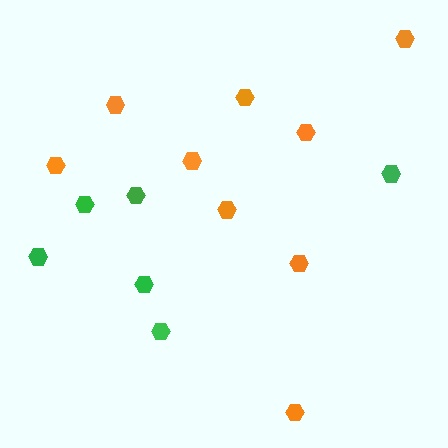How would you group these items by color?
There are 2 groups: one group of orange hexagons (9) and one group of green hexagons (6).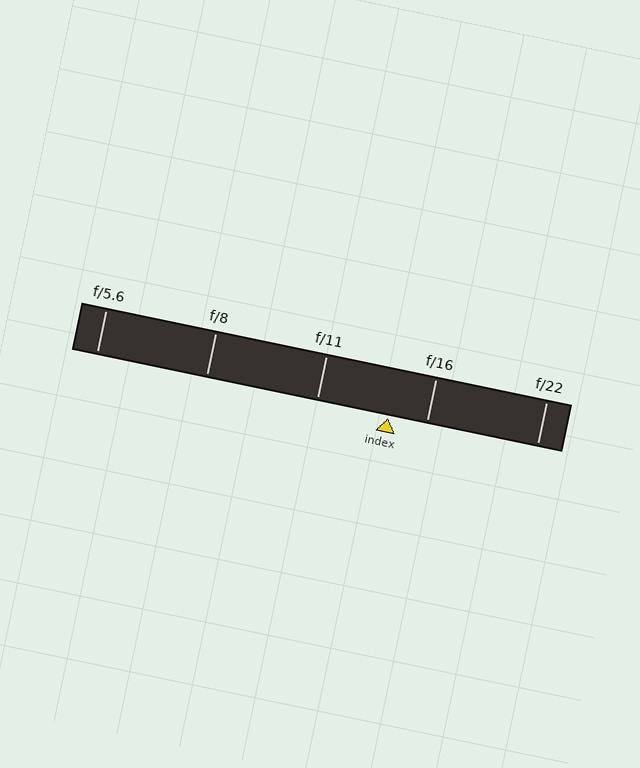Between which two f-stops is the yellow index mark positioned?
The index mark is between f/11 and f/16.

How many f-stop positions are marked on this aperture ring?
There are 5 f-stop positions marked.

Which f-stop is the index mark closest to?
The index mark is closest to f/16.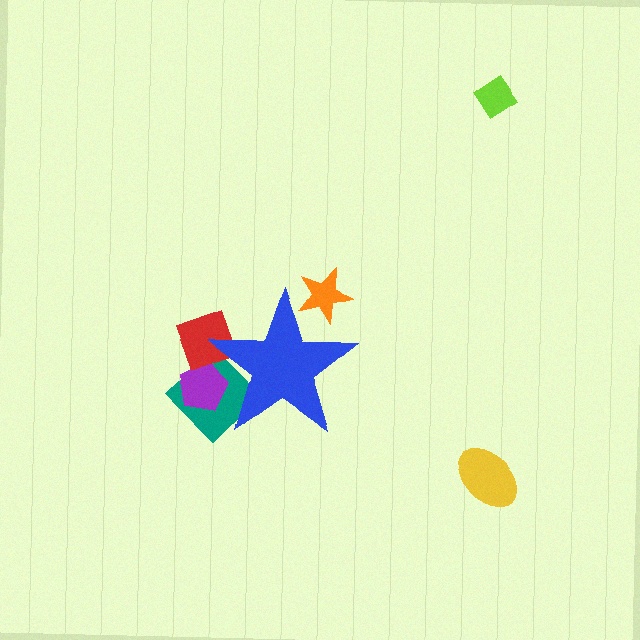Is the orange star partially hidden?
Yes, the orange star is partially hidden behind the blue star.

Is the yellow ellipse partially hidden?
No, the yellow ellipse is fully visible.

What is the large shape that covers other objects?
A blue star.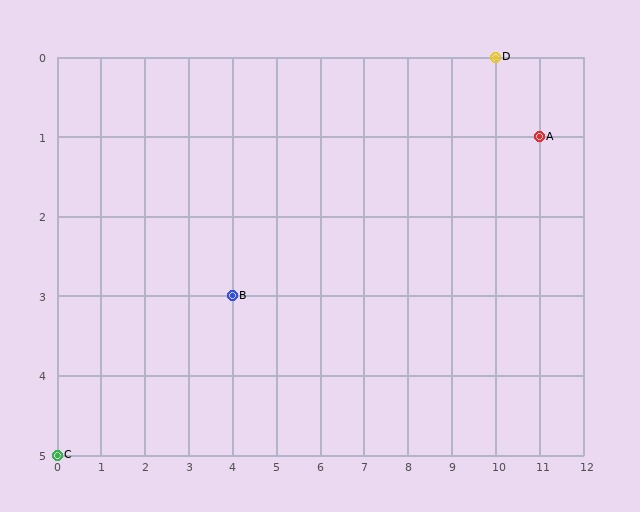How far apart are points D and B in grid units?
Points D and B are 6 columns and 3 rows apart (about 6.7 grid units diagonally).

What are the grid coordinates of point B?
Point B is at grid coordinates (4, 3).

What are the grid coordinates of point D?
Point D is at grid coordinates (10, 0).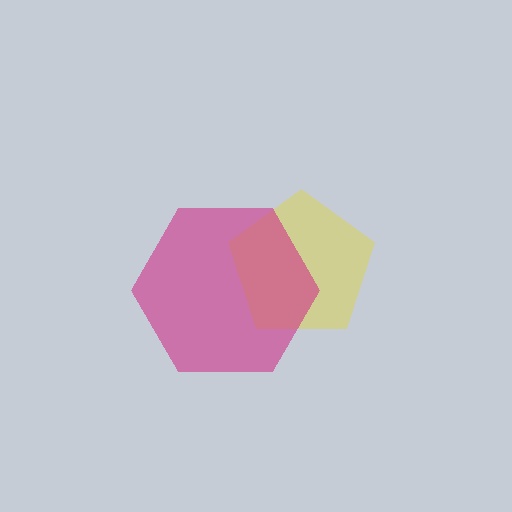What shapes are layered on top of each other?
The layered shapes are: a yellow pentagon, a magenta hexagon.